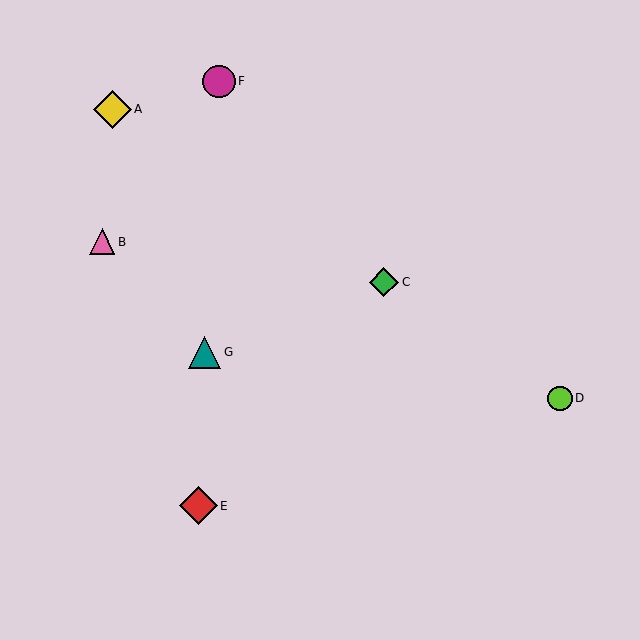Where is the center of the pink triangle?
The center of the pink triangle is at (102, 242).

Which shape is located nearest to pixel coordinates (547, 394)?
The lime circle (labeled D) at (560, 398) is nearest to that location.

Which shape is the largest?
The red diamond (labeled E) is the largest.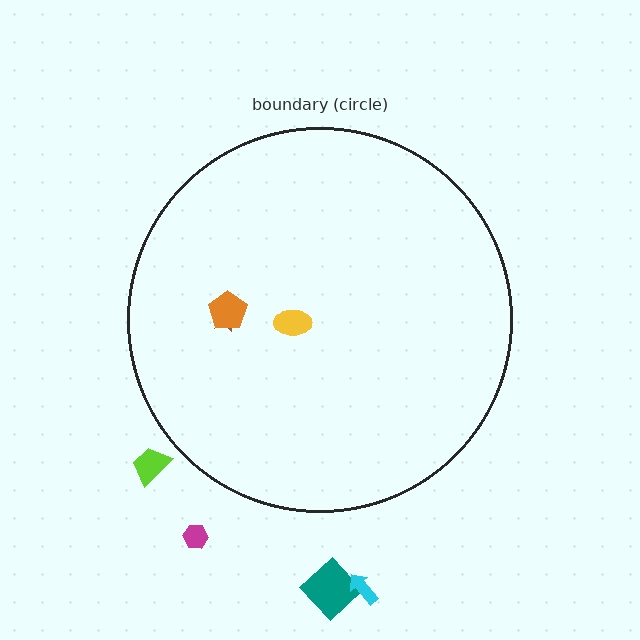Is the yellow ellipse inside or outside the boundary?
Inside.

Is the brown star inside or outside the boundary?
Inside.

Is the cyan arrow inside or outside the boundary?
Outside.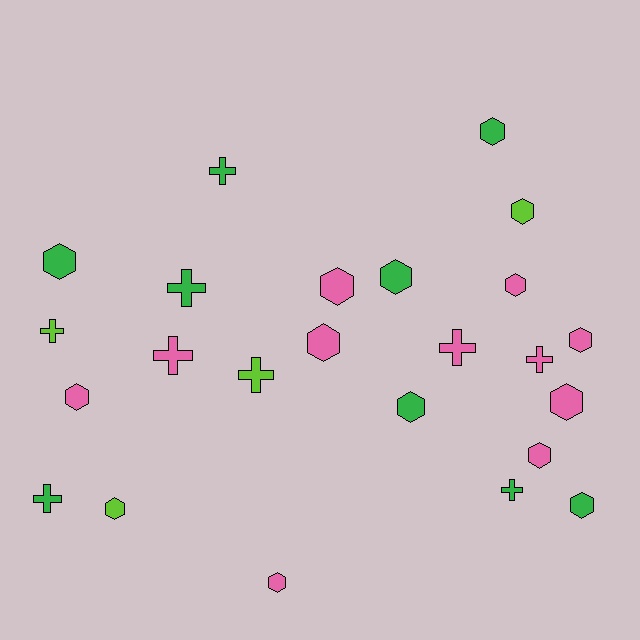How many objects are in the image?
There are 24 objects.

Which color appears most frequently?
Pink, with 11 objects.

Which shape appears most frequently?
Hexagon, with 15 objects.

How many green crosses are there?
There are 4 green crosses.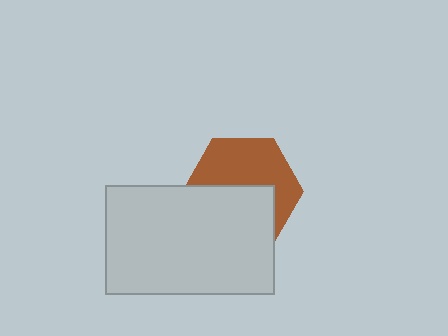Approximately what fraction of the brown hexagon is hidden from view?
Roughly 48% of the brown hexagon is hidden behind the light gray rectangle.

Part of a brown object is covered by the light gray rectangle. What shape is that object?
It is a hexagon.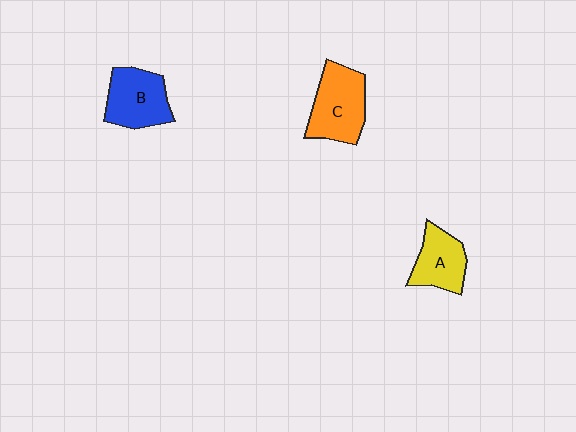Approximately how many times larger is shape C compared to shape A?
Approximately 1.4 times.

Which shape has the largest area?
Shape C (orange).